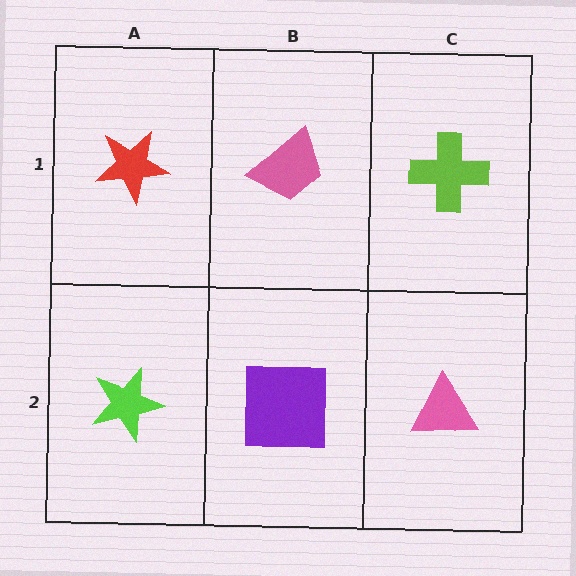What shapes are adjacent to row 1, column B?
A purple square (row 2, column B), a red star (row 1, column A), a lime cross (row 1, column C).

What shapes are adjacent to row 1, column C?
A pink triangle (row 2, column C), a pink trapezoid (row 1, column B).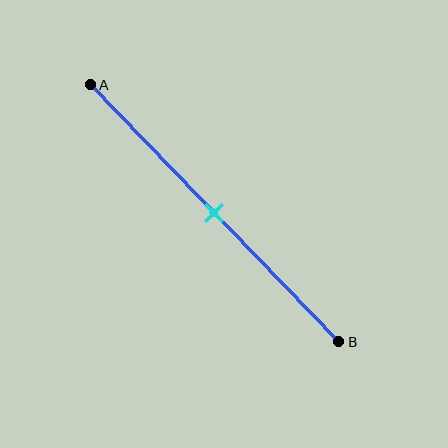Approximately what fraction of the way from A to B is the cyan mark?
The cyan mark is approximately 50% of the way from A to B.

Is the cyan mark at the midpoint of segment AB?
Yes, the mark is approximately at the midpoint.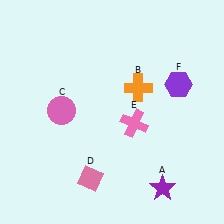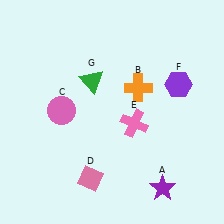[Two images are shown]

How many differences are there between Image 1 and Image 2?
There is 1 difference between the two images.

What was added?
A green triangle (G) was added in Image 2.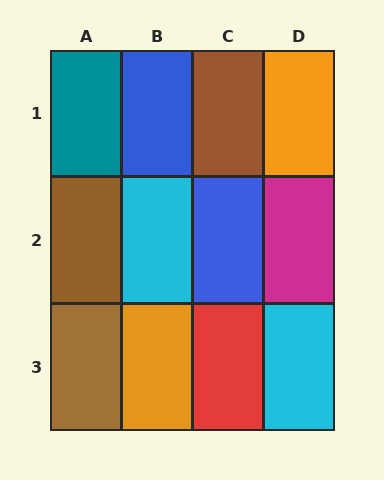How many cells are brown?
3 cells are brown.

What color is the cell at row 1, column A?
Teal.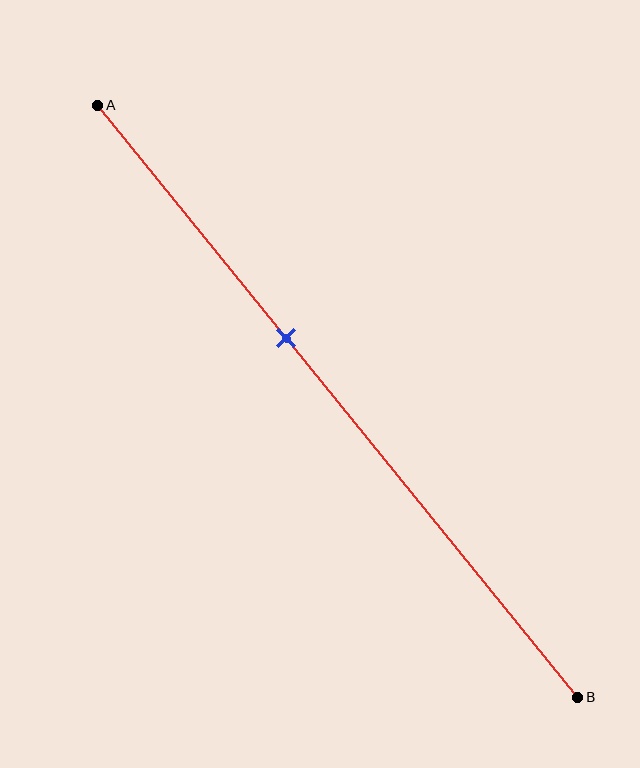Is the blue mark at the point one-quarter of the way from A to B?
No, the mark is at about 40% from A, not at the 25% one-quarter point.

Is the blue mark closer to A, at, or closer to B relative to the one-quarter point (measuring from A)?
The blue mark is closer to point B than the one-quarter point of segment AB.